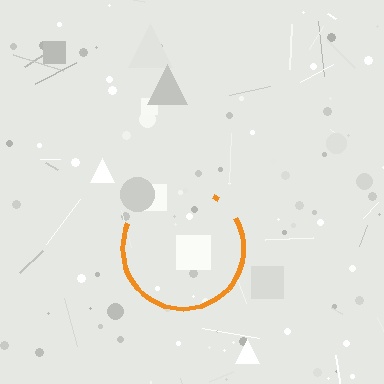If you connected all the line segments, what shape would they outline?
They would outline a circle.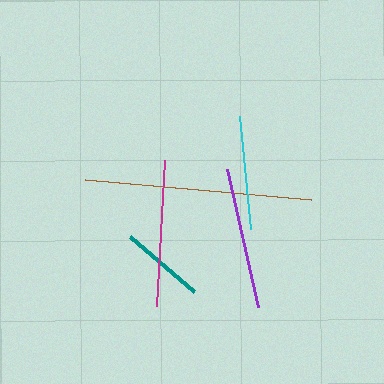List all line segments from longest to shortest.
From longest to shortest: brown, magenta, purple, cyan, teal.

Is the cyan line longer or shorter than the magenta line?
The magenta line is longer than the cyan line.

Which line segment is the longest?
The brown line is the longest at approximately 227 pixels.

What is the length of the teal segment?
The teal segment is approximately 84 pixels long.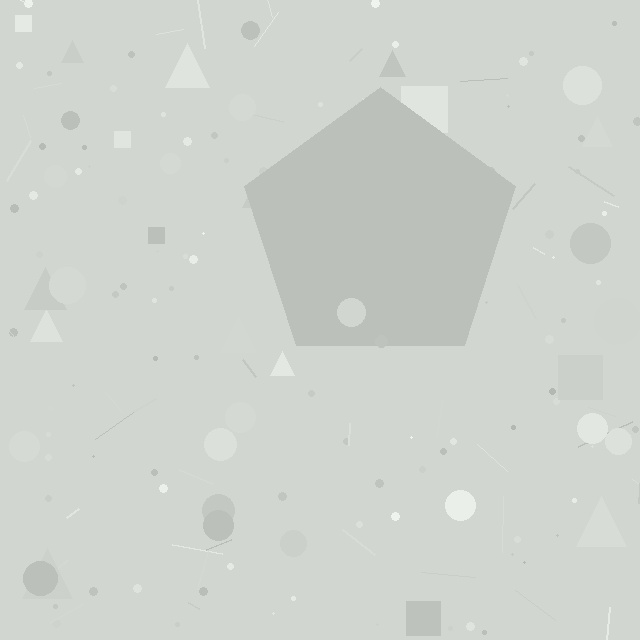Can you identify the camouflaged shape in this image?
The camouflaged shape is a pentagon.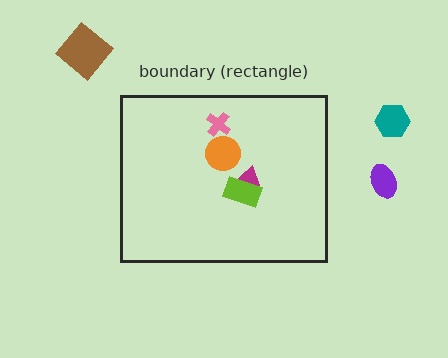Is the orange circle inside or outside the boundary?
Inside.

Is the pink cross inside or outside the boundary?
Inside.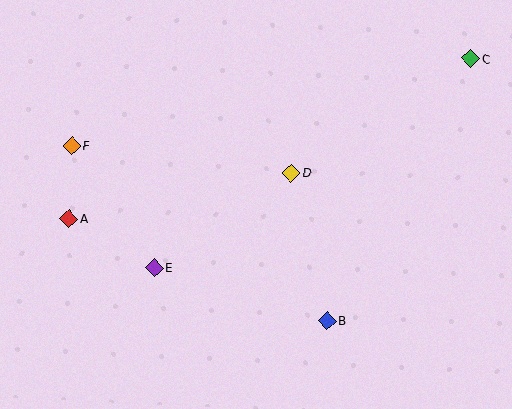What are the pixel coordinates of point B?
Point B is at (327, 321).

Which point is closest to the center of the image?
Point D at (291, 173) is closest to the center.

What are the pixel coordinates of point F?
Point F is at (72, 146).